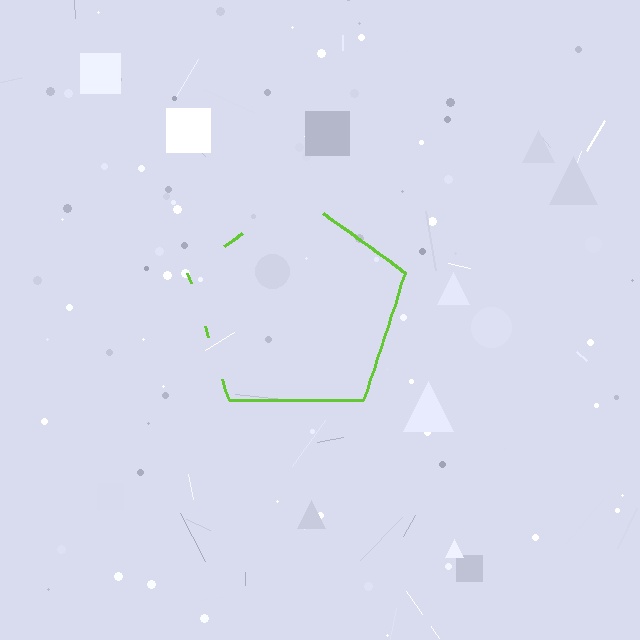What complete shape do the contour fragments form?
The contour fragments form a pentagon.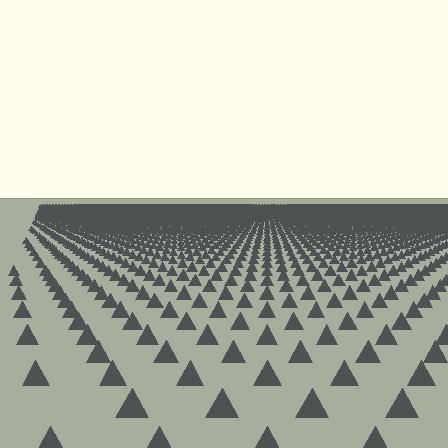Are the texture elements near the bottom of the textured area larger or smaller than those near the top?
Larger. Near the bottom, elements are closer to the viewer and appear at a bigger on-screen size.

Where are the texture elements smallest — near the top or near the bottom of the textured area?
Near the top.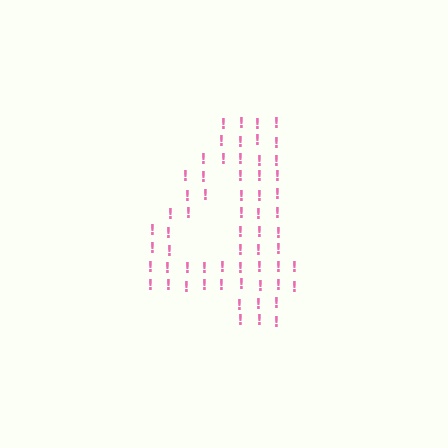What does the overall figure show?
The overall figure shows the digit 4.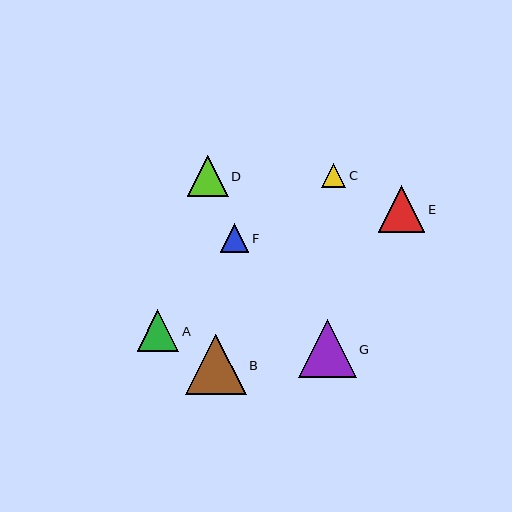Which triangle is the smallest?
Triangle C is the smallest with a size of approximately 25 pixels.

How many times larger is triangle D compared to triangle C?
Triangle D is approximately 1.6 times the size of triangle C.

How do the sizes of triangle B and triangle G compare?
Triangle B and triangle G are approximately the same size.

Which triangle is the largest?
Triangle B is the largest with a size of approximately 61 pixels.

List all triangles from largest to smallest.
From largest to smallest: B, G, E, A, D, F, C.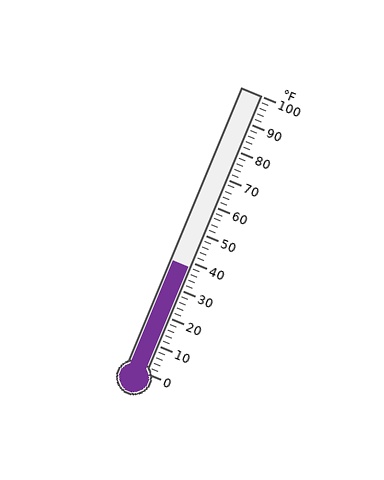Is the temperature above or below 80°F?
The temperature is below 80°F.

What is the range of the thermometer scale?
The thermometer scale ranges from 0°F to 100°F.